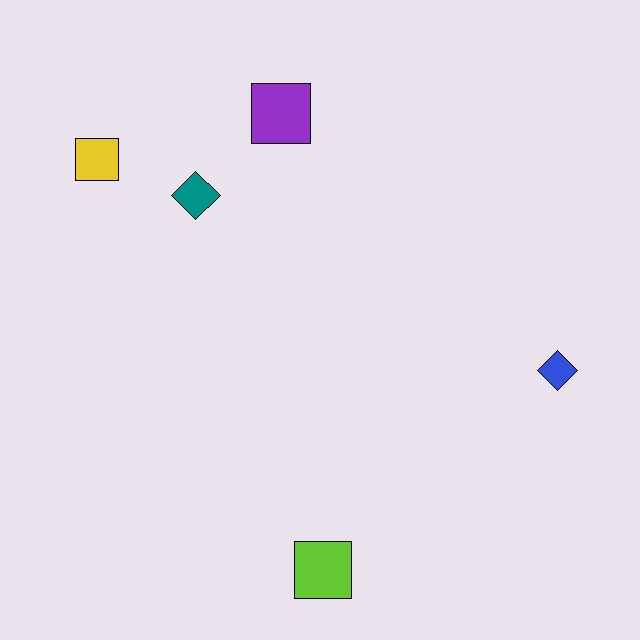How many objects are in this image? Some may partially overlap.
There are 5 objects.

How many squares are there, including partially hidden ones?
There are 3 squares.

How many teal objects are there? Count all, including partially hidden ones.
There is 1 teal object.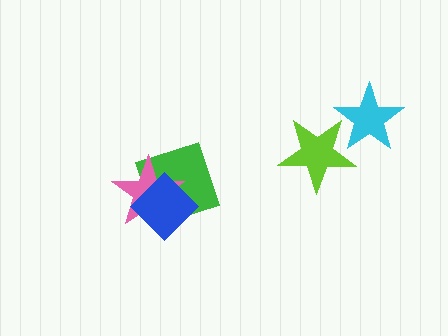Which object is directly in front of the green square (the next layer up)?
The pink star is directly in front of the green square.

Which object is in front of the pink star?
The blue diamond is in front of the pink star.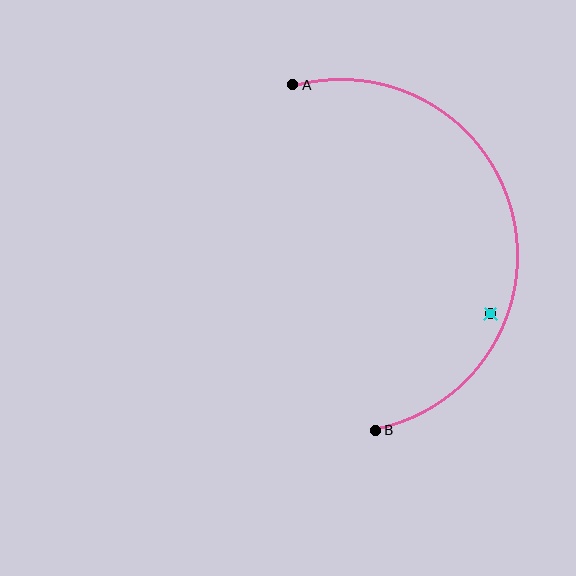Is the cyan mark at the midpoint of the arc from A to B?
No — the cyan mark does not lie on the arc at all. It sits slightly inside the curve.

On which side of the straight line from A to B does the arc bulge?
The arc bulges to the right of the straight line connecting A and B.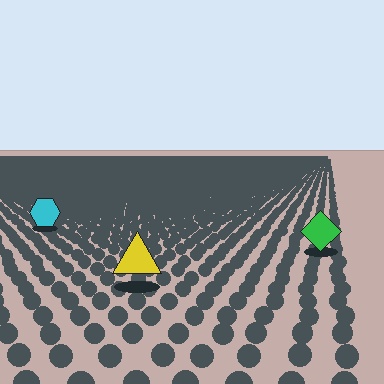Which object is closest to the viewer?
The yellow triangle is closest. The texture marks near it are larger and more spread out.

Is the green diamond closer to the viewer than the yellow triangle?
No. The yellow triangle is closer — you can tell from the texture gradient: the ground texture is coarser near it.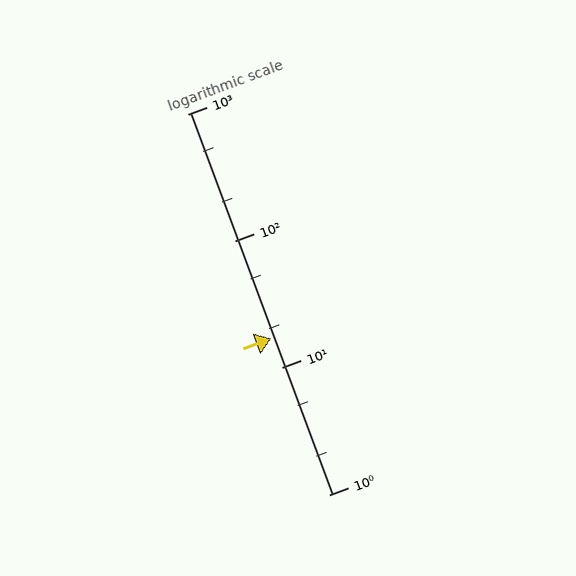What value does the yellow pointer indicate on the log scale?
The pointer indicates approximately 17.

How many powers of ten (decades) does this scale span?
The scale spans 3 decades, from 1 to 1000.